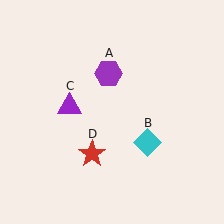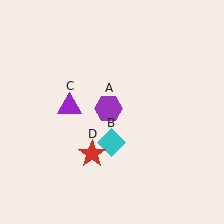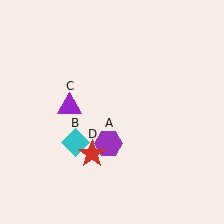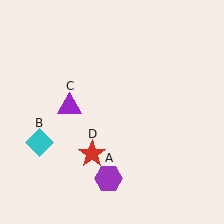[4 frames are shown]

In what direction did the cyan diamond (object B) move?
The cyan diamond (object B) moved left.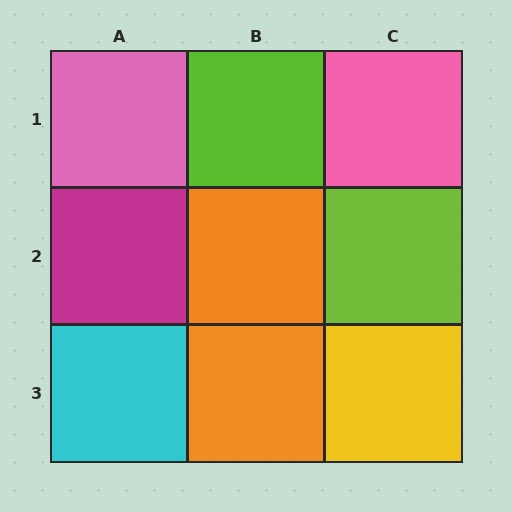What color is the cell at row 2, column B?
Orange.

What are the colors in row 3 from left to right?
Cyan, orange, yellow.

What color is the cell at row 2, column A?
Magenta.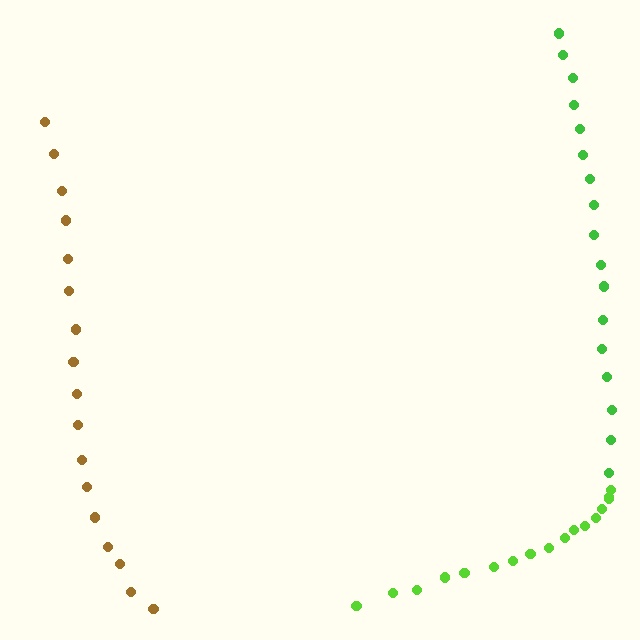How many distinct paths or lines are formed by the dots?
There are 3 distinct paths.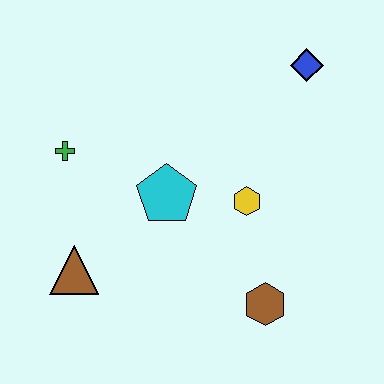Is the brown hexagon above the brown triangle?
No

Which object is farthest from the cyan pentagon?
The blue diamond is farthest from the cyan pentagon.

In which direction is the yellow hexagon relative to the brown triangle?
The yellow hexagon is to the right of the brown triangle.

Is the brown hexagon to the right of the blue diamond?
No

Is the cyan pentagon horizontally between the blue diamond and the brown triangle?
Yes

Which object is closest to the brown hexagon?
The yellow hexagon is closest to the brown hexagon.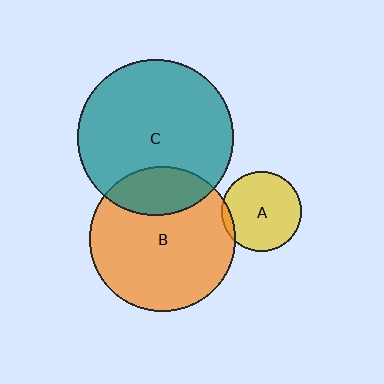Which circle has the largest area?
Circle C (teal).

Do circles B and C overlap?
Yes.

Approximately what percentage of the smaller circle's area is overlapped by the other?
Approximately 25%.